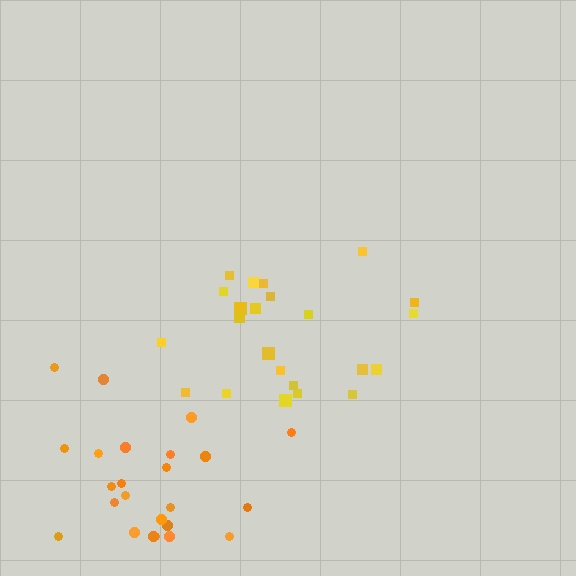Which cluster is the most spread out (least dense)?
Orange.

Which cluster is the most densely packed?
Yellow.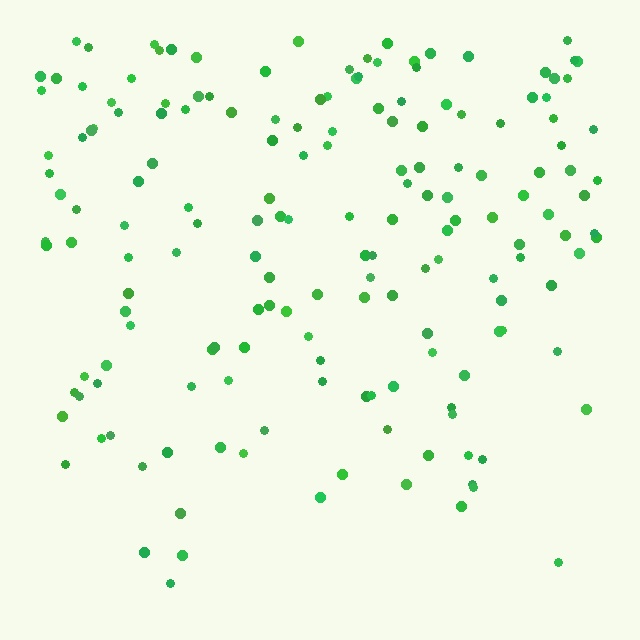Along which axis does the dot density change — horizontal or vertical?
Vertical.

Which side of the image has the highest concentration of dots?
The top.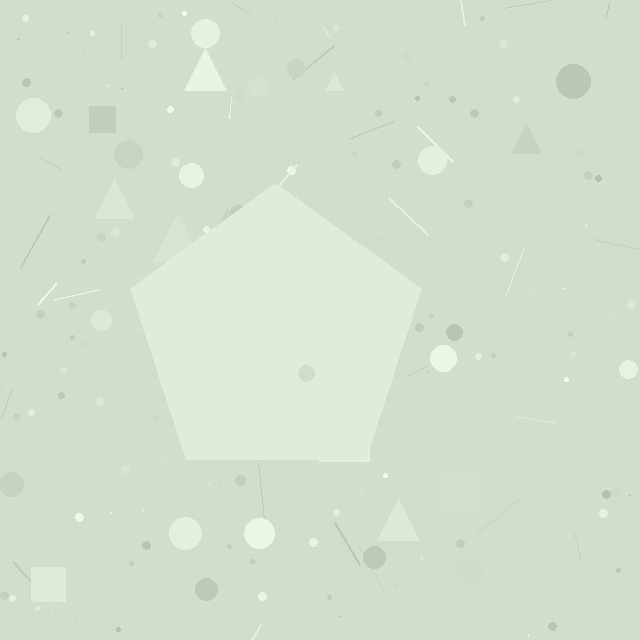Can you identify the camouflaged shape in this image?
The camouflaged shape is a pentagon.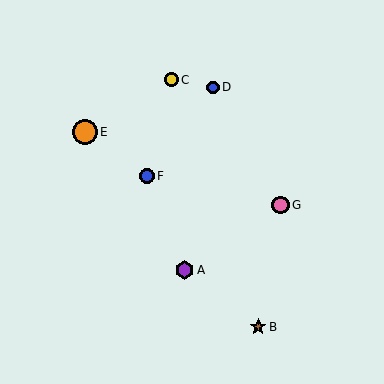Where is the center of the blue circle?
The center of the blue circle is at (213, 87).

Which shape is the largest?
The orange circle (labeled E) is the largest.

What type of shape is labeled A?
Shape A is a purple hexagon.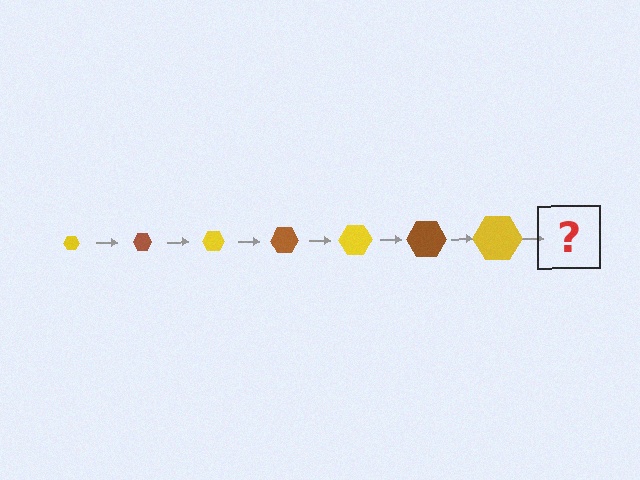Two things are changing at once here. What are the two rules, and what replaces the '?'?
The two rules are that the hexagon grows larger each step and the color cycles through yellow and brown. The '?' should be a brown hexagon, larger than the previous one.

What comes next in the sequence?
The next element should be a brown hexagon, larger than the previous one.